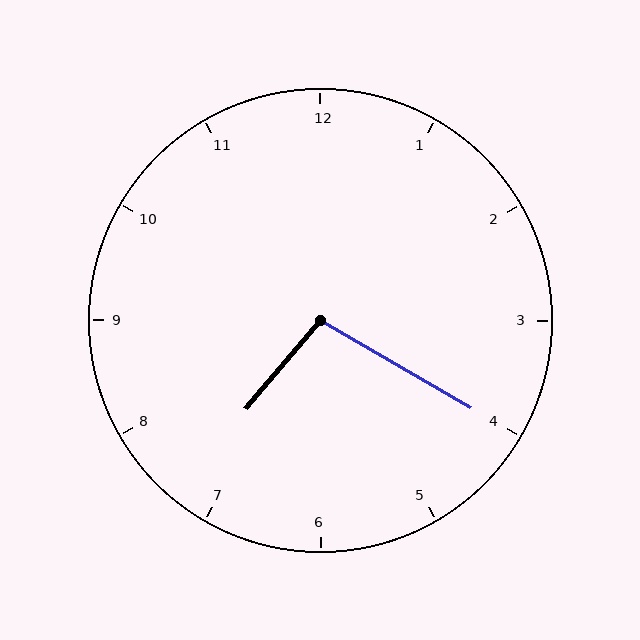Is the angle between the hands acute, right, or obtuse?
It is obtuse.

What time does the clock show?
7:20.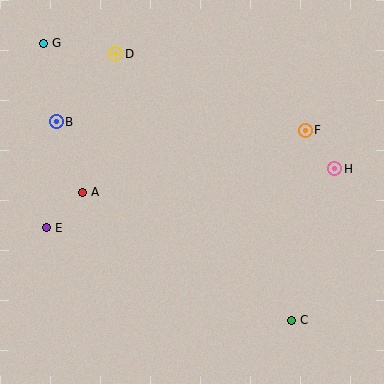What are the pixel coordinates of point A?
Point A is at (82, 192).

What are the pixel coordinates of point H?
Point H is at (335, 169).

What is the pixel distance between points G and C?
The distance between G and C is 372 pixels.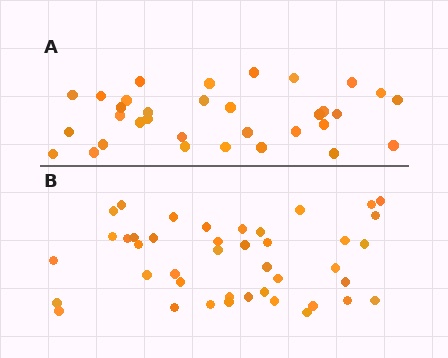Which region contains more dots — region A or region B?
Region B (the bottom region) has more dots.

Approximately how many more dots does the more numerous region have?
Region B has roughly 8 or so more dots than region A.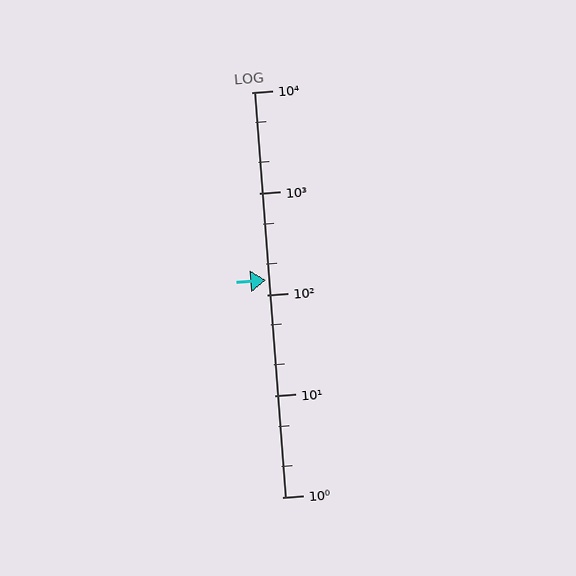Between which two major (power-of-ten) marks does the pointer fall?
The pointer is between 100 and 1000.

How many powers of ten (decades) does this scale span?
The scale spans 4 decades, from 1 to 10000.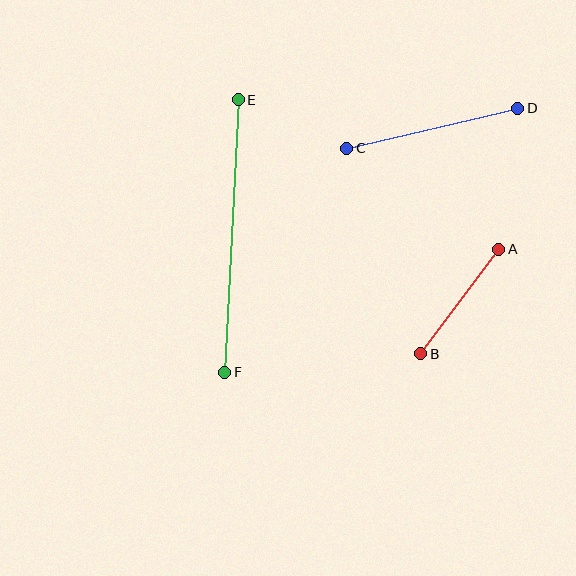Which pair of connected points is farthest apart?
Points E and F are farthest apart.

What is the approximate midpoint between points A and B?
The midpoint is at approximately (460, 301) pixels.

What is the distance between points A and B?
The distance is approximately 130 pixels.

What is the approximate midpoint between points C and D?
The midpoint is at approximately (432, 128) pixels.